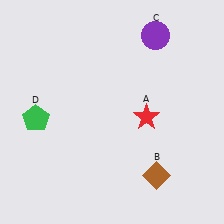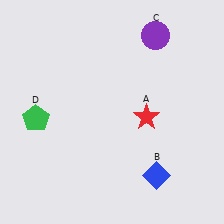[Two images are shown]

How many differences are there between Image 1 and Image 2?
There is 1 difference between the two images.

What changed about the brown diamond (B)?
In Image 1, B is brown. In Image 2, it changed to blue.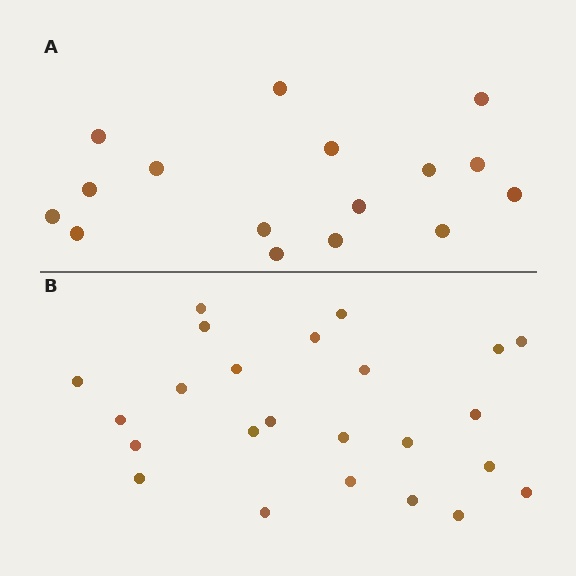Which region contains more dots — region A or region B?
Region B (the bottom region) has more dots.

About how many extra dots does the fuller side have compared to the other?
Region B has roughly 8 or so more dots than region A.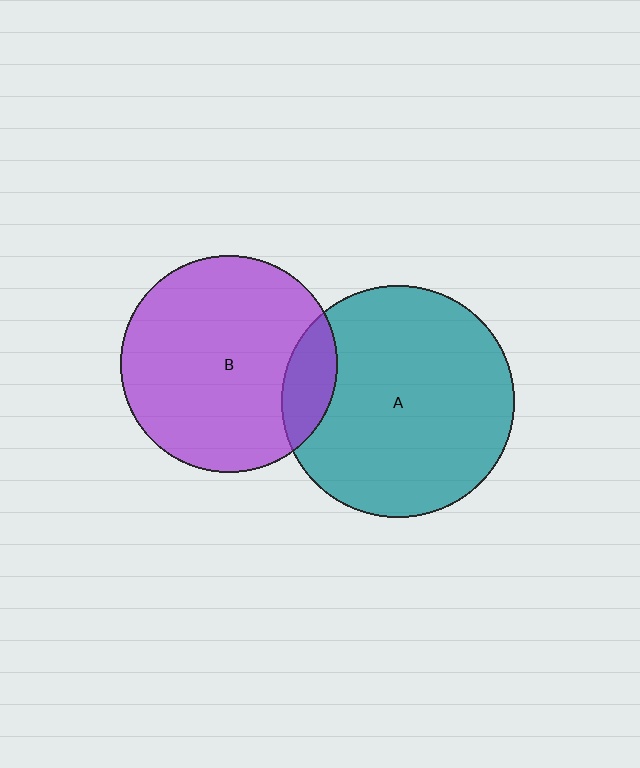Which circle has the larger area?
Circle A (teal).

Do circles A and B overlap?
Yes.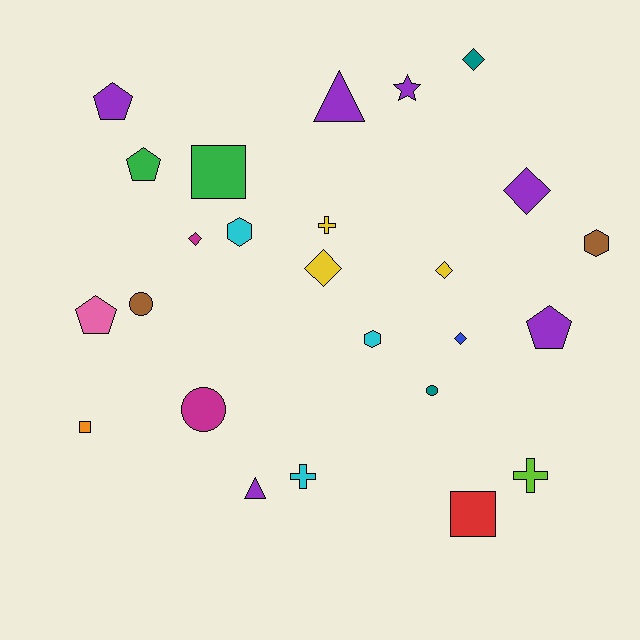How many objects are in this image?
There are 25 objects.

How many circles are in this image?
There are 3 circles.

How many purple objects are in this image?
There are 6 purple objects.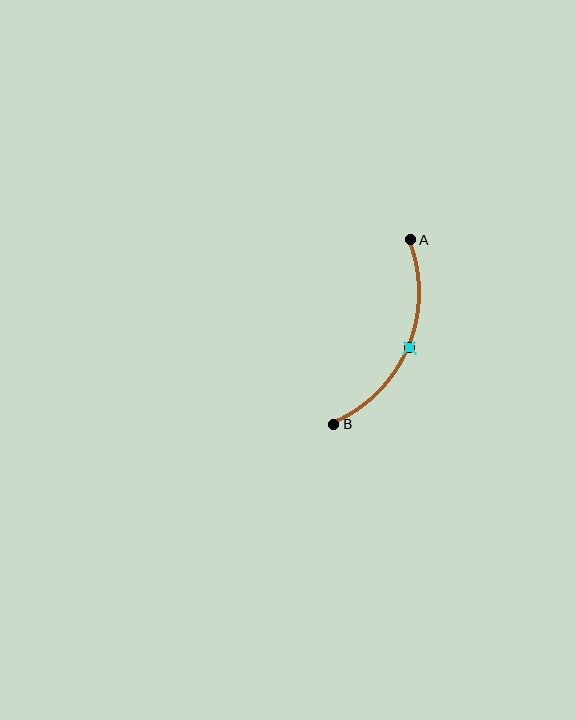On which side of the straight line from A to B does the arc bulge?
The arc bulges to the right of the straight line connecting A and B.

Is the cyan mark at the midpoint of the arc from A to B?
Yes. The cyan mark lies on the arc at equal arc-length from both A and B — it is the arc midpoint.